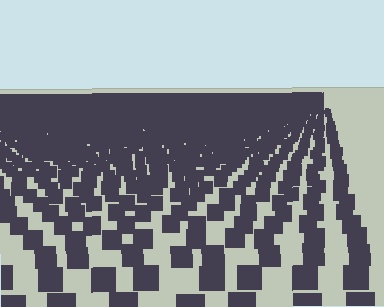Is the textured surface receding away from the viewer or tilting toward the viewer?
The surface is receding away from the viewer. Texture elements get smaller and denser toward the top.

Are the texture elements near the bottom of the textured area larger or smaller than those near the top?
Larger. Near the bottom, elements are closer to the viewer and appear at a bigger on-screen size.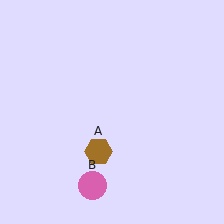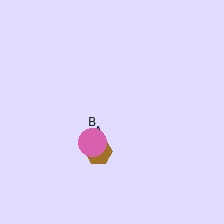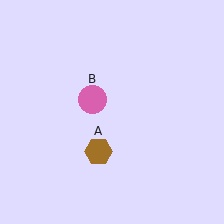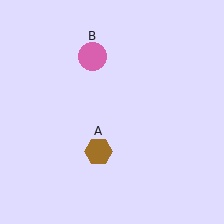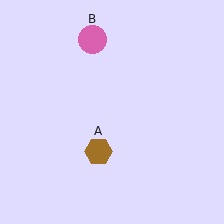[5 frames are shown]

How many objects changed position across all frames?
1 object changed position: pink circle (object B).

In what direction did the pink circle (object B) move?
The pink circle (object B) moved up.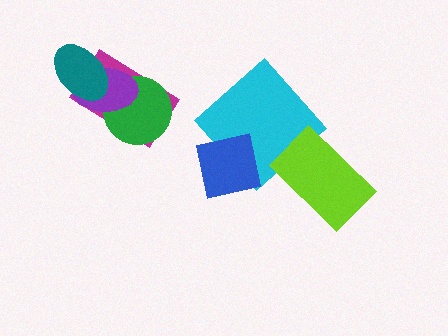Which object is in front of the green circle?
The purple ellipse is in front of the green circle.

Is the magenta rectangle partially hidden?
Yes, it is partially covered by another shape.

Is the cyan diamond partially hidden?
Yes, it is partially covered by another shape.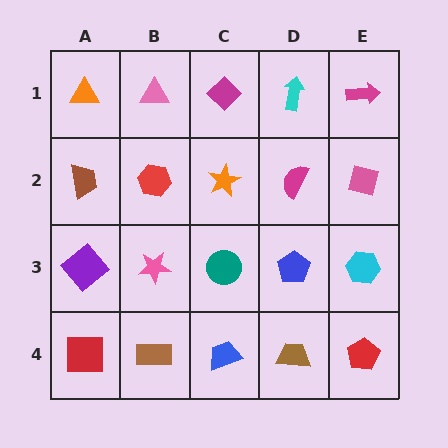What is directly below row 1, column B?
A red hexagon.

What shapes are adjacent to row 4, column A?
A purple diamond (row 3, column A), a brown rectangle (row 4, column B).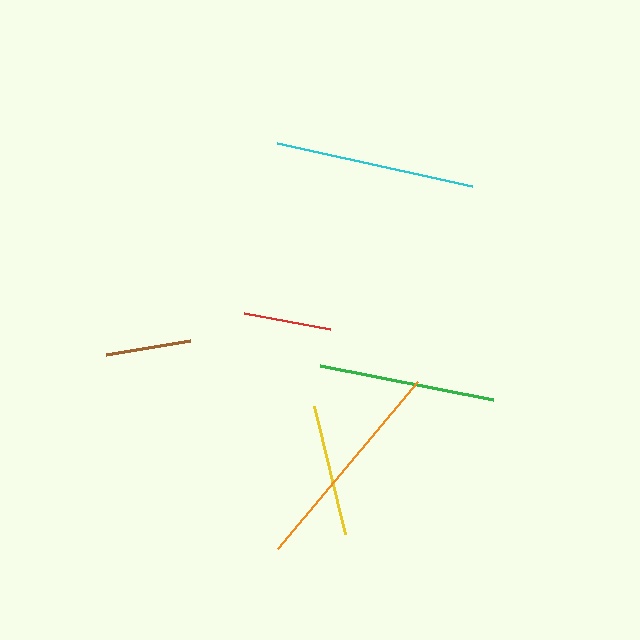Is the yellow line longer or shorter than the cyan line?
The cyan line is longer than the yellow line.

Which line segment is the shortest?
The brown line is the shortest at approximately 86 pixels.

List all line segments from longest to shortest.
From longest to shortest: orange, cyan, green, yellow, red, brown.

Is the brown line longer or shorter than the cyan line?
The cyan line is longer than the brown line.